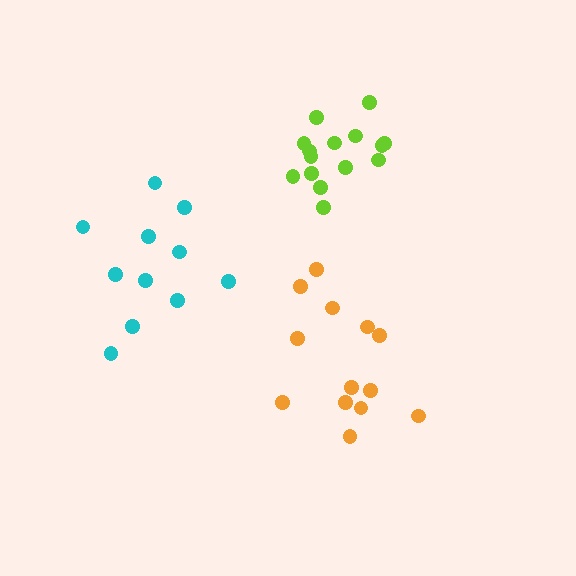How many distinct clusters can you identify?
There are 3 distinct clusters.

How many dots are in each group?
Group 1: 11 dots, Group 2: 13 dots, Group 3: 15 dots (39 total).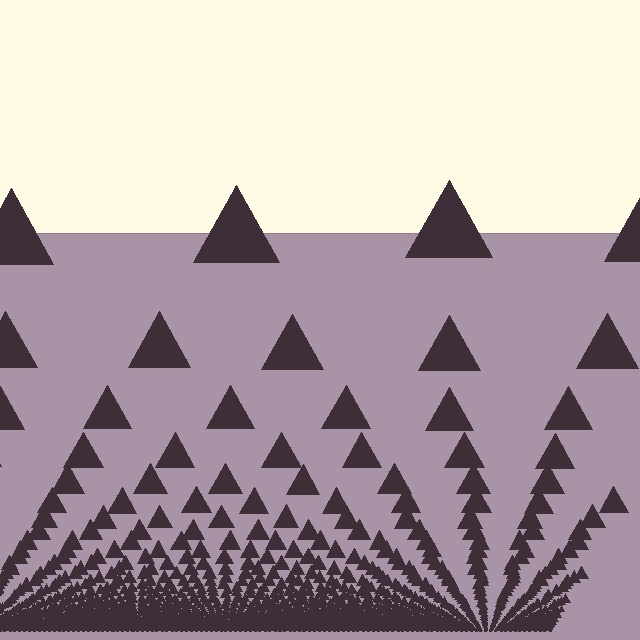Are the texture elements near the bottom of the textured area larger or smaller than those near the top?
Smaller. The gradient is inverted — elements near the bottom are smaller and denser.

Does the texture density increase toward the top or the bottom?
Density increases toward the bottom.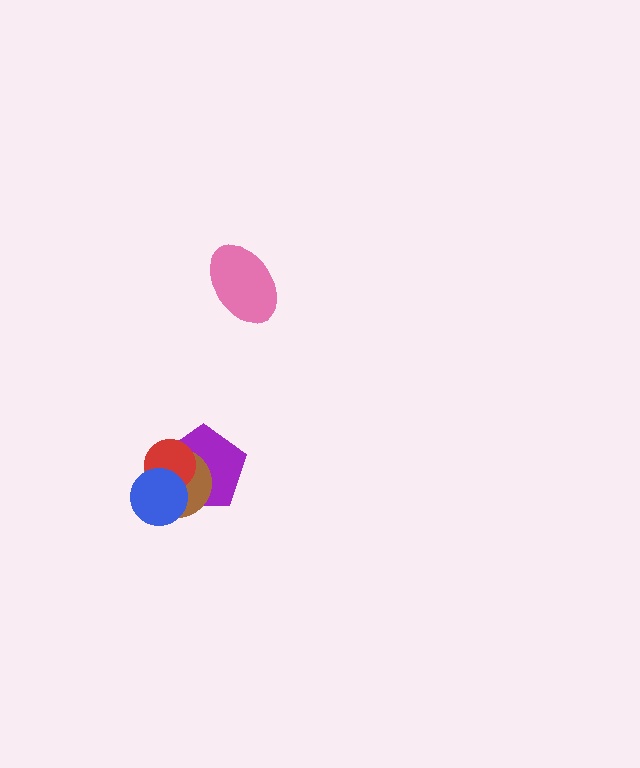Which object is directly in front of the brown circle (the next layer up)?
The red circle is directly in front of the brown circle.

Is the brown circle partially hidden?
Yes, it is partially covered by another shape.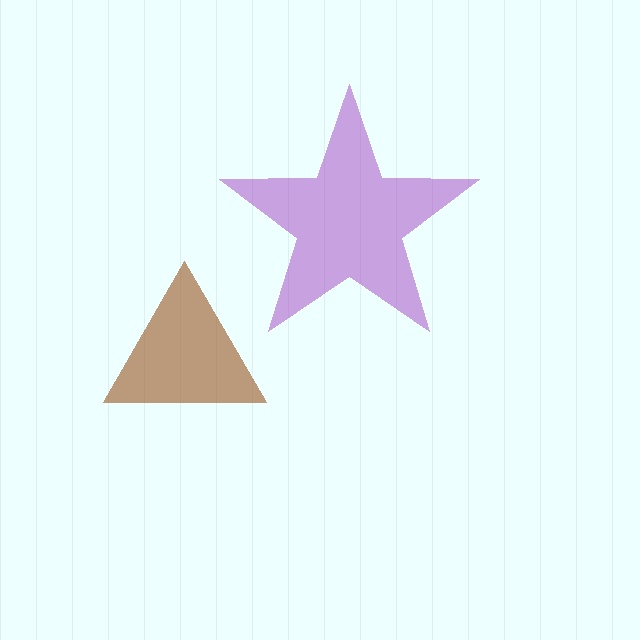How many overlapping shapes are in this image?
There are 2 overlapping shapes in the image.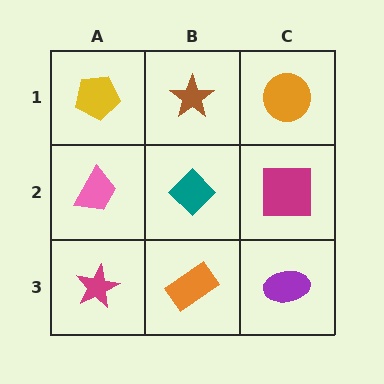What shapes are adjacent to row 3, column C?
A magenta square (row 2, column C), an orange rectangle (row 3, column B).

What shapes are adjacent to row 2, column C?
An orange circle (row 1, column C), a purple ellipse (row 3, column C), a teal diamond (row 2, column B).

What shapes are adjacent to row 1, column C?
A magenta square (row 2, column C), a brown star (row 1, column B).